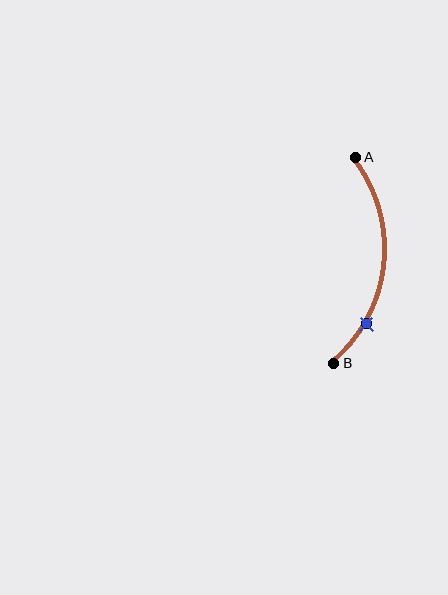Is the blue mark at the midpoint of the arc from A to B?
No. The blue mark lies on the arc but is closer to endpoint B. The arc midpoint would be at the point on the curve equidistant along the arc from both A and B.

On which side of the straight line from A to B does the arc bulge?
The arc bulges to the right of the straight line connecting A and B.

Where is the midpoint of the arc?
The arc midpoint is the point on the curve farthest from the straight line joining A and B. It sits to the right of that line.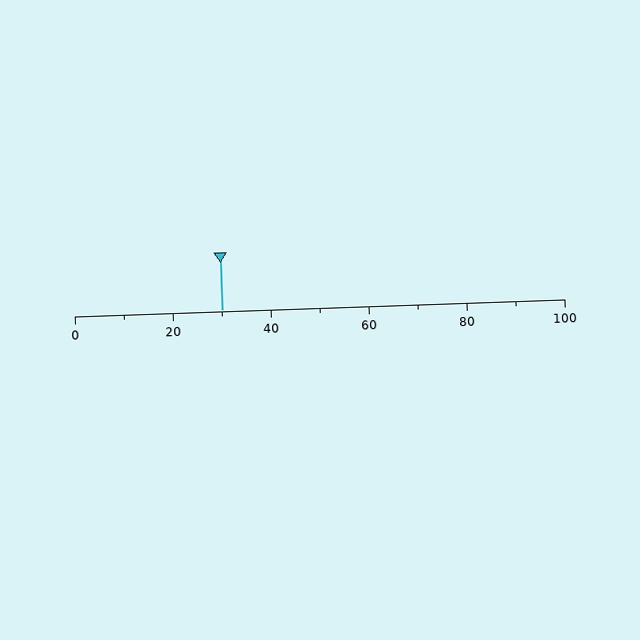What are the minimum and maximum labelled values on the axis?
The axis runs from 0 to 100.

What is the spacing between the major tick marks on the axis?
The major ticks are spaced 20 apart.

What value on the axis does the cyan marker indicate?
The marker indicates approximately 30.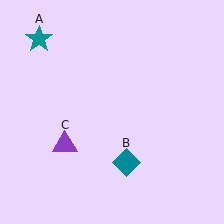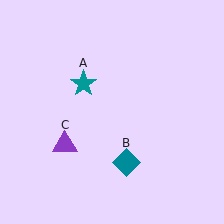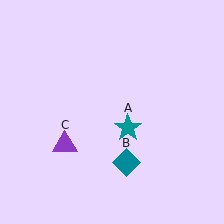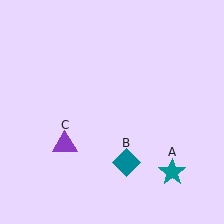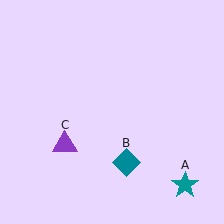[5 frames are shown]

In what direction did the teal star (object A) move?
The teal star (object A) moved down and to the right.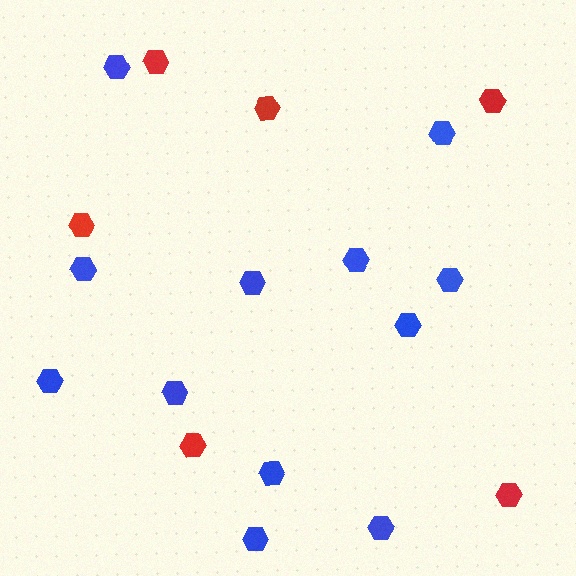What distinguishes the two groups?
There are 2 groups: one group of blue hexagons (12) and one group of red hexagons (6).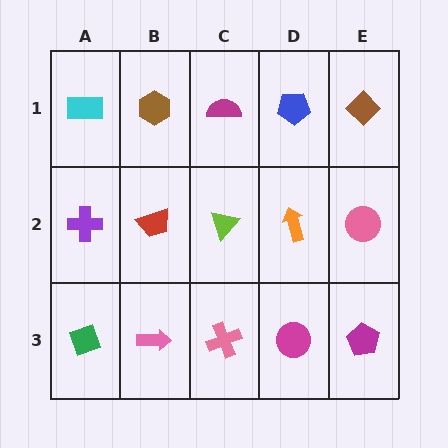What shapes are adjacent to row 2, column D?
A blue pentagon (row 1, column D), a magenta circle (row 3, column D), a lime triangle (row 2, column C), a pink circle (row 2, column E).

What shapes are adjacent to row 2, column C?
A magenta semicircle (row 1, column C), a pink cross (row 3, column C), a red trapezoid (row 2, column B), an orange arrow (row 2, column D).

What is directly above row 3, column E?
A pink circle.